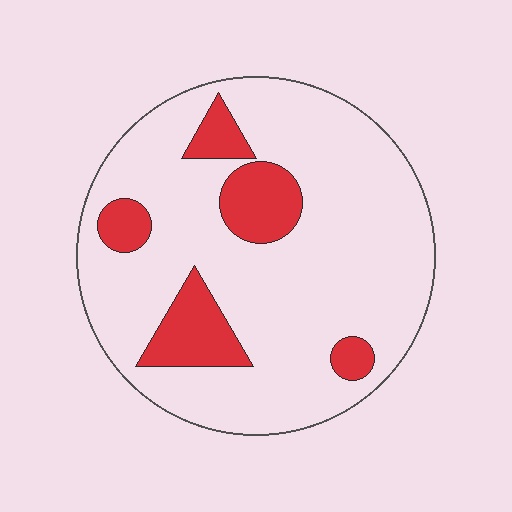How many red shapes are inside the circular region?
5.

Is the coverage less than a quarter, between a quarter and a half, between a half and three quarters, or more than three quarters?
Less than a quarter.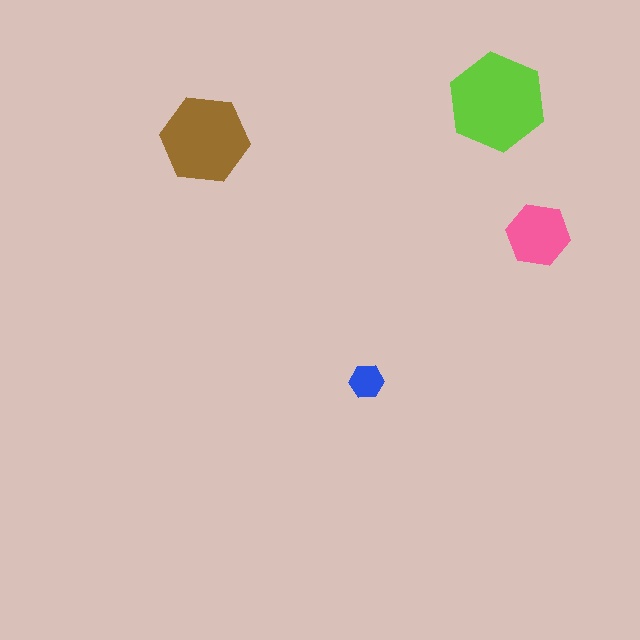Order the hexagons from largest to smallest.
the lime one, the brown one, the pink one, the blue one.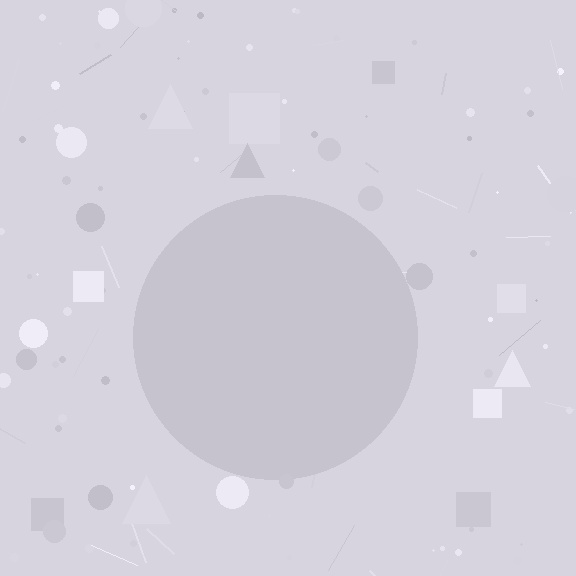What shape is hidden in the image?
A circle is hidden in the image.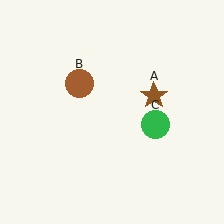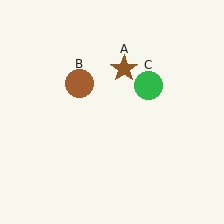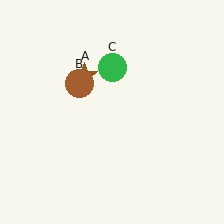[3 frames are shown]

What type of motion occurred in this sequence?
The brown star (object A), green circle (object C) rotated counterclockwise around the center of the scene.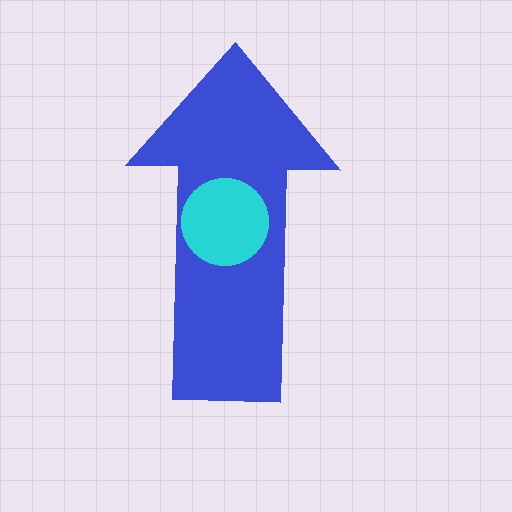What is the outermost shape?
The blue arrow.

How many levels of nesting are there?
2.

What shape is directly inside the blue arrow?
The cyan circle.